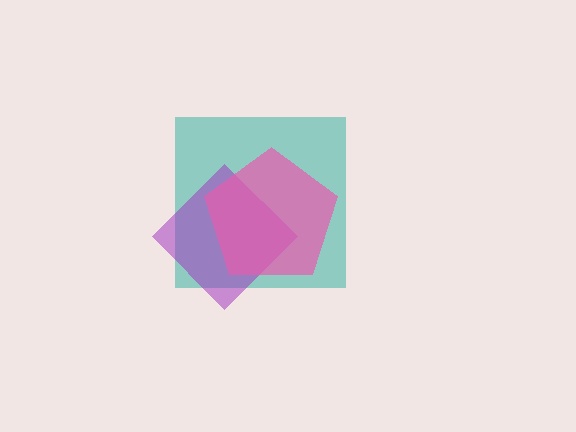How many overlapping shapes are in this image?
There are 3 overlapping shapes in the image.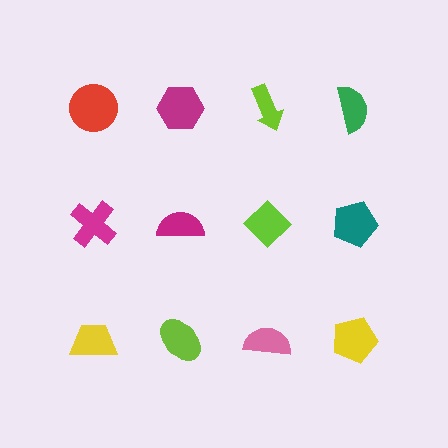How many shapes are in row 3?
4 shapes.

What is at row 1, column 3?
A lime arrow.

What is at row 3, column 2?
A lime ellipse.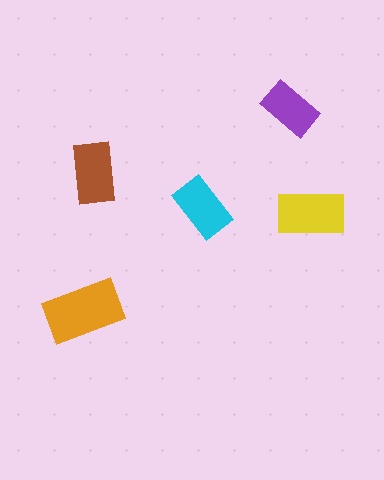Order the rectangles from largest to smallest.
the orange one, the yellow one, the brown one, the cyan one, the purple one.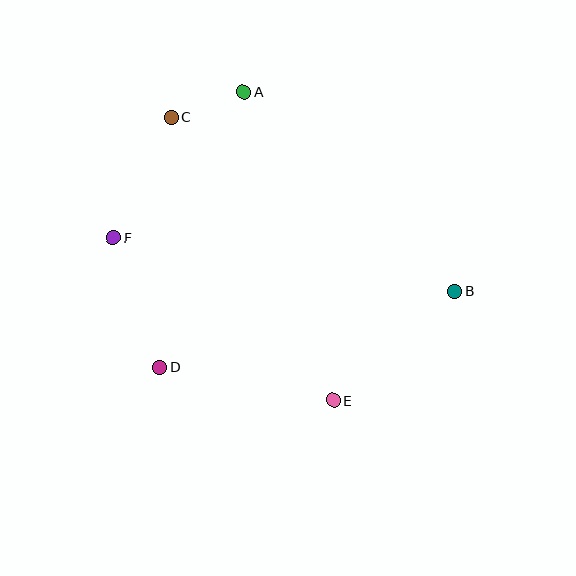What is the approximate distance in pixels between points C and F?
The distance between C and F is approximately 134 pixels.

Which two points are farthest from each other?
Points B and F are farthest from each other.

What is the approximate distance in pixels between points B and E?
The distance between B and E is approximately 163 pixels.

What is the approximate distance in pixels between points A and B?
The distance between A and B is approximately 290 pixels.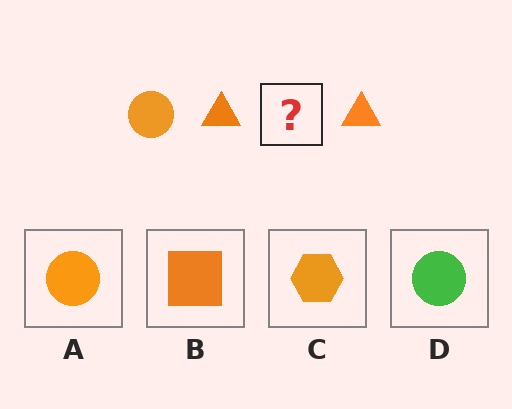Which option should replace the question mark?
Option A.